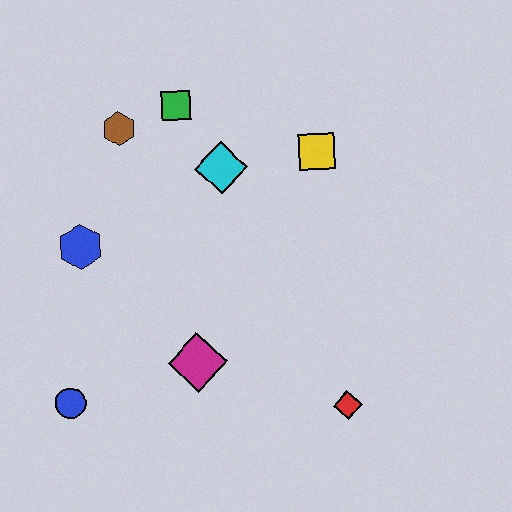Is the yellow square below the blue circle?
No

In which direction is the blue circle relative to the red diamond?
The blue circle is to the left of the red diamond.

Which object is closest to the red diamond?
The magenta diamond is closest to the red diamond.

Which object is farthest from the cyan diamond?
The blue circle is farthest from the cyan diamond.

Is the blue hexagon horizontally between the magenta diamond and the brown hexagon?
No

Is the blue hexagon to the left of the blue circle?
No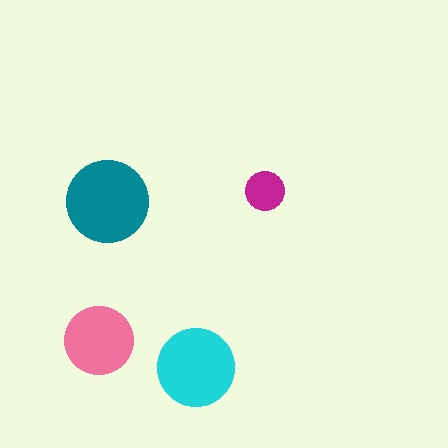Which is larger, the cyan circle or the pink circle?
The cyan one.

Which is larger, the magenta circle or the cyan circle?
The cyan one.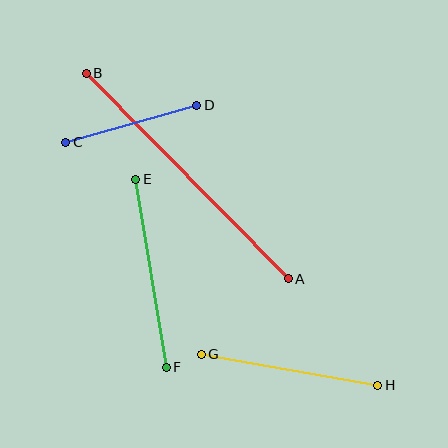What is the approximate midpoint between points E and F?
The midpoint is at approximately (151, 273) pixels.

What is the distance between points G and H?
The distance is approximately 179 pixels.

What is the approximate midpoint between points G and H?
The midpoint is at approximately (289, 370) pixels.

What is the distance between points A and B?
The distance is approximately 288 pixels.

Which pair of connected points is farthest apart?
Points A and B are farthest apart.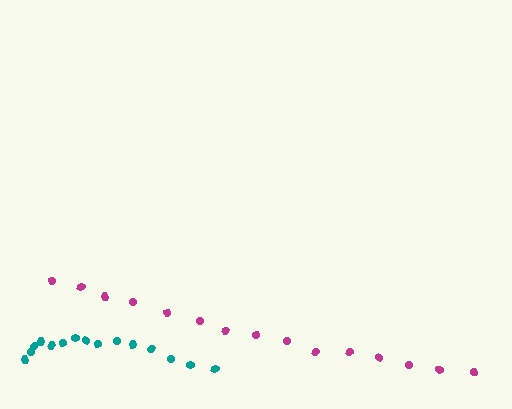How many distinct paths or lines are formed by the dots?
There are 2 distinct paths.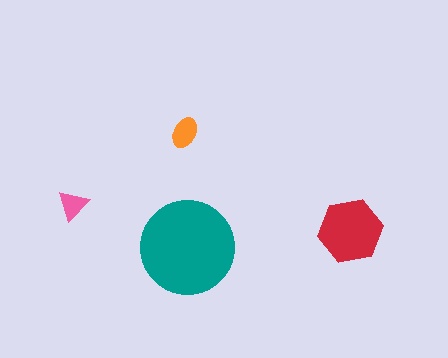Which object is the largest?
The teal circle.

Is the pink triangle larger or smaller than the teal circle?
Smaller.